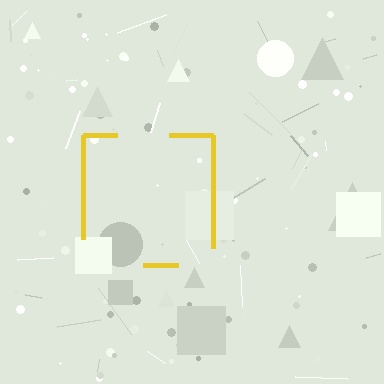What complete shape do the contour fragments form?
The contour fragments form a square.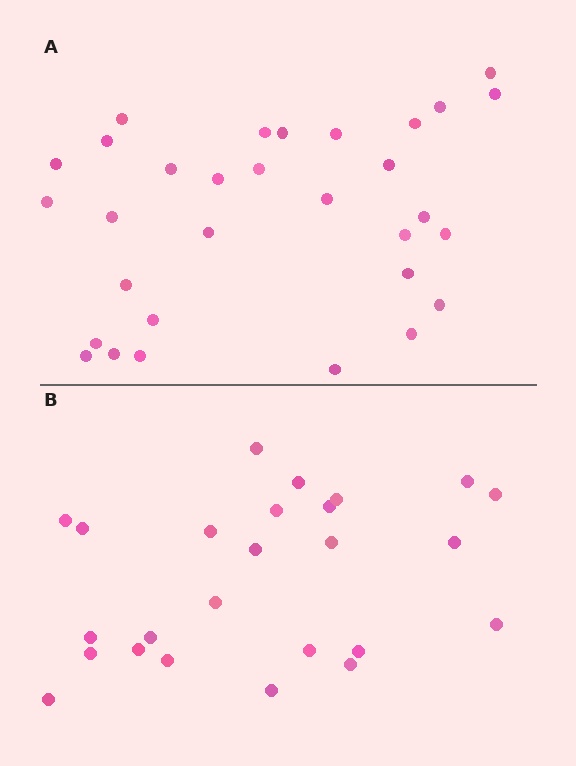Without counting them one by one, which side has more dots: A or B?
Region A (the top region) has more dots.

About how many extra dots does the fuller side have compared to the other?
Region A has about 6 more dots than region B.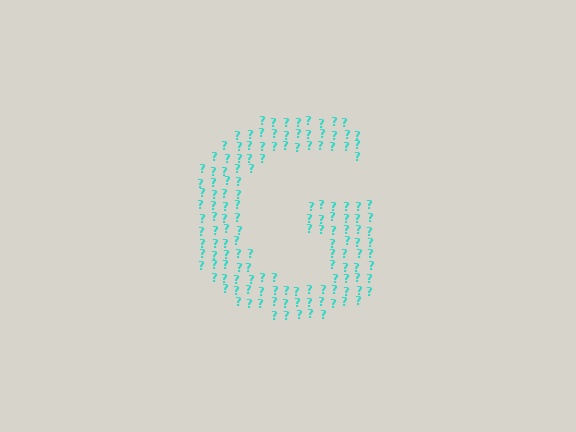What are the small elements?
The small elements are question marks.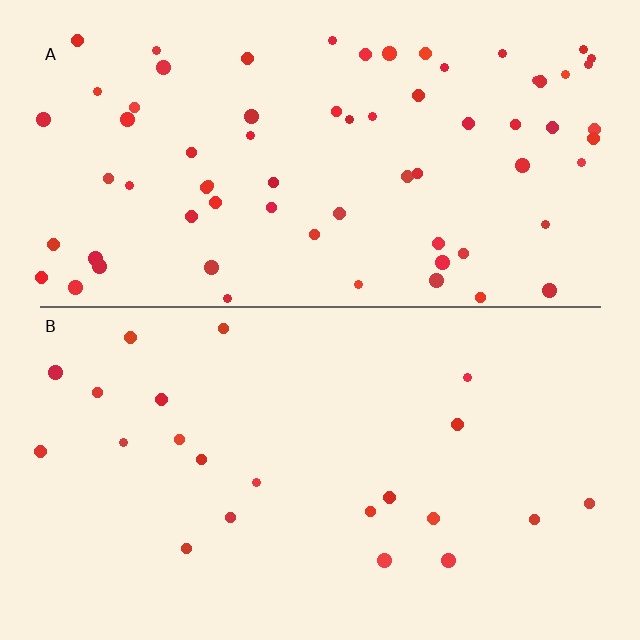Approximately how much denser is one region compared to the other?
Approximately 3.2× — region A over region B.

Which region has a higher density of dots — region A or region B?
A (the top).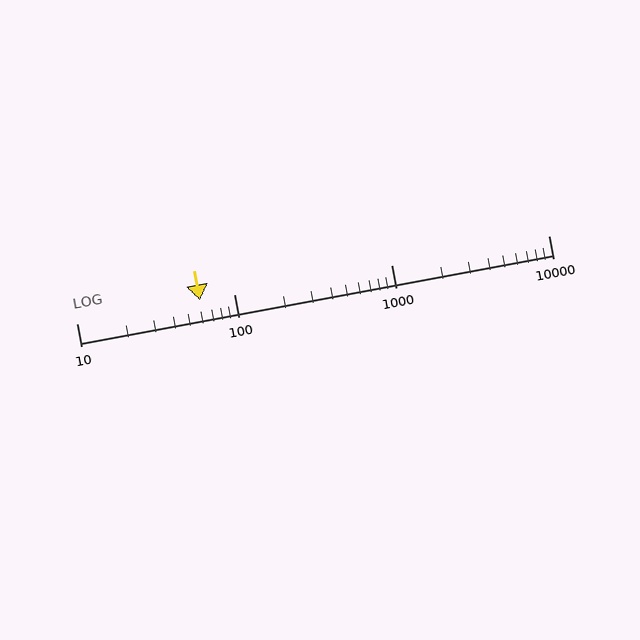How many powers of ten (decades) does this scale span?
The scale spans 3 decades, from 10 to 10000.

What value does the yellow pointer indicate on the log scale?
The pointer indicates approximately 61.